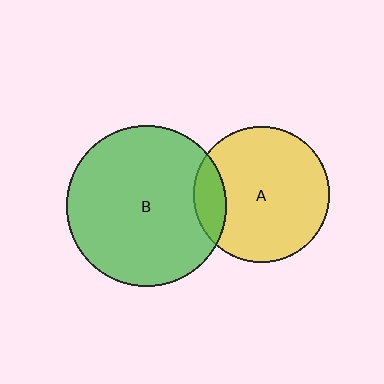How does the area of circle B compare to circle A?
Approximately 1.4 times.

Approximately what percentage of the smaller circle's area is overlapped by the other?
Approximately 15%.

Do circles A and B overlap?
Yes.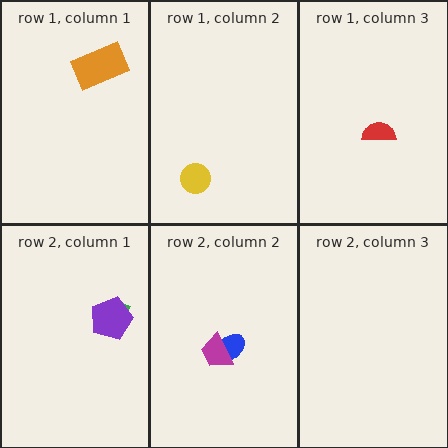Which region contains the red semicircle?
The row 1, column 3 region.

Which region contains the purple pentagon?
The row 2, column 1 region.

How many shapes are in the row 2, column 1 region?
2.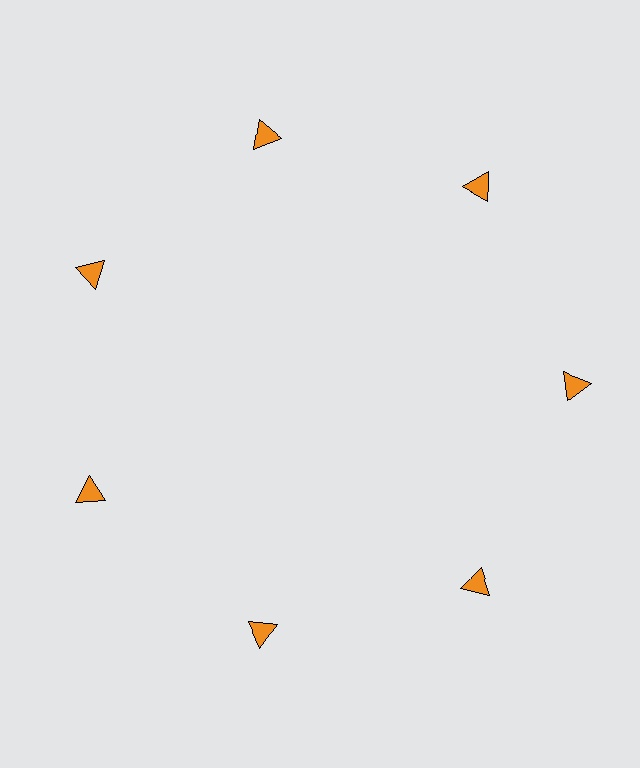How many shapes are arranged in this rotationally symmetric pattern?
There are 7 shapes, arranged in 7 groups of 1.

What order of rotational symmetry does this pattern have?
This pattern has 7-fold rotational symmetry.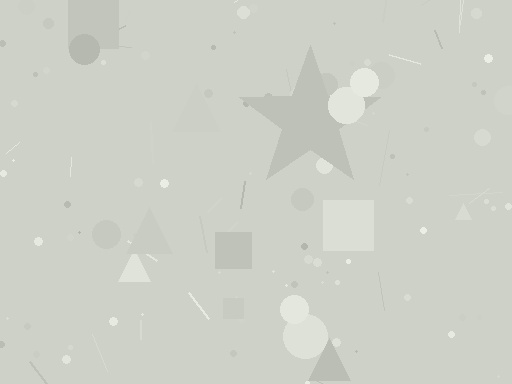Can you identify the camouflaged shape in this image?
The camouflaged shape is a star.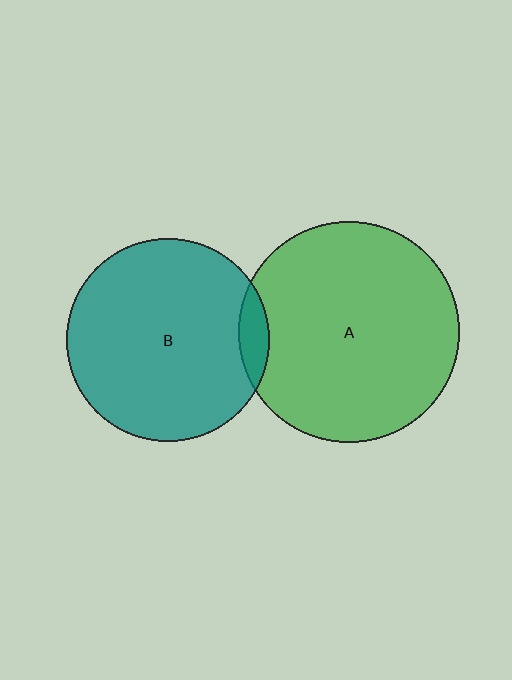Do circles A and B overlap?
Yes.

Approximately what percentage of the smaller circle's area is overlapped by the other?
Approximately 5%.